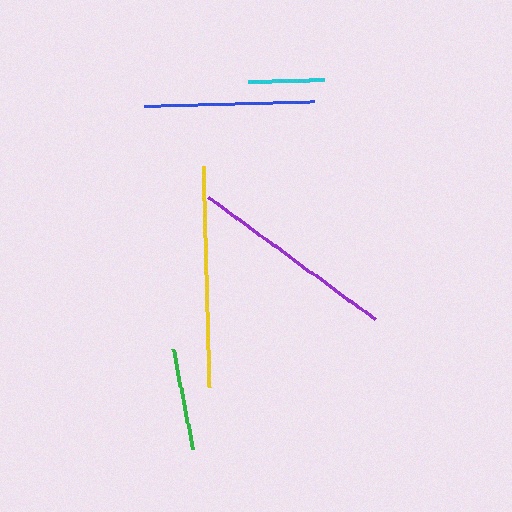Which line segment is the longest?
The yellow line is the longest at approximately 222 pixels.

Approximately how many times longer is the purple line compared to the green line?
The purple line is approximately 2.0 times the length of the green line.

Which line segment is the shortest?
The cyan line is the shortest at approximately 76 pixels.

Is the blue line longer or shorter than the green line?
The blue line is longer than the green line.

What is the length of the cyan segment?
The cyan segment is approximately 76 pixels long.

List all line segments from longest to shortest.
From longest to shortest: yellow, purple, blue, green, cyan.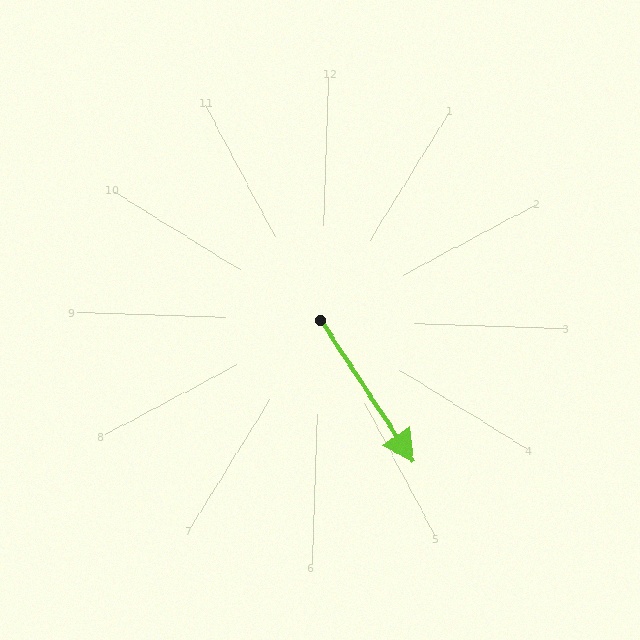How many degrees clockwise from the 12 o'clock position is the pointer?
Approximately 145 degrees.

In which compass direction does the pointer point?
Southeast.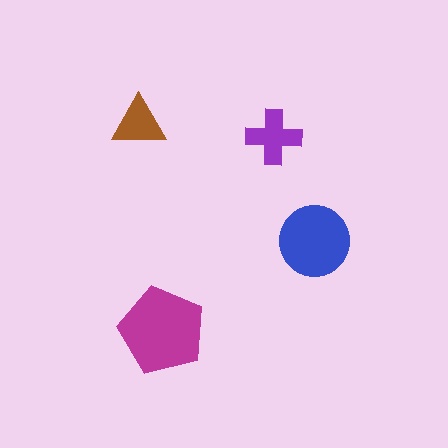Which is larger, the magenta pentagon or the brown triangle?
The magenta pentagon.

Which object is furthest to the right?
The blue circle is rightmost.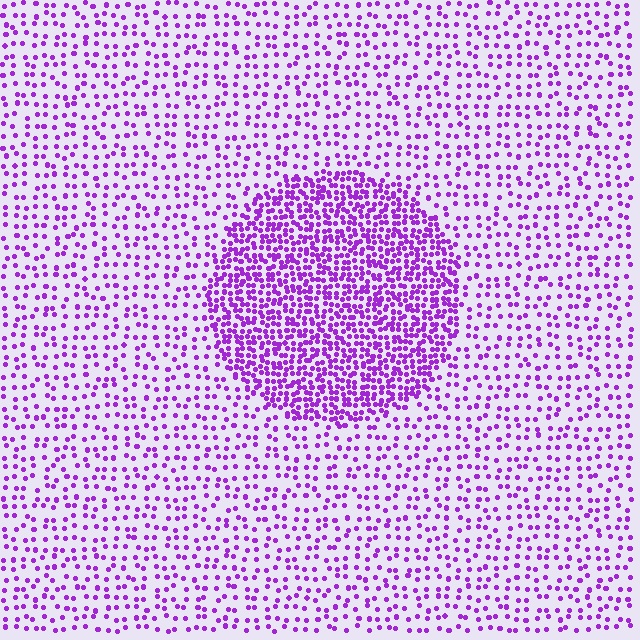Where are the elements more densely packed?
The elements are more densely packed inside the circle boundary.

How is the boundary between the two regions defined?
The boundary is defined by a change in element density (approximately 2.6x ratio). All elements are the same color, size, and shape.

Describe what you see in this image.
The image contains small purple elements arranged at two different densities. A circle-shaped region is visible where the elements are more densely packed than the surrounding area.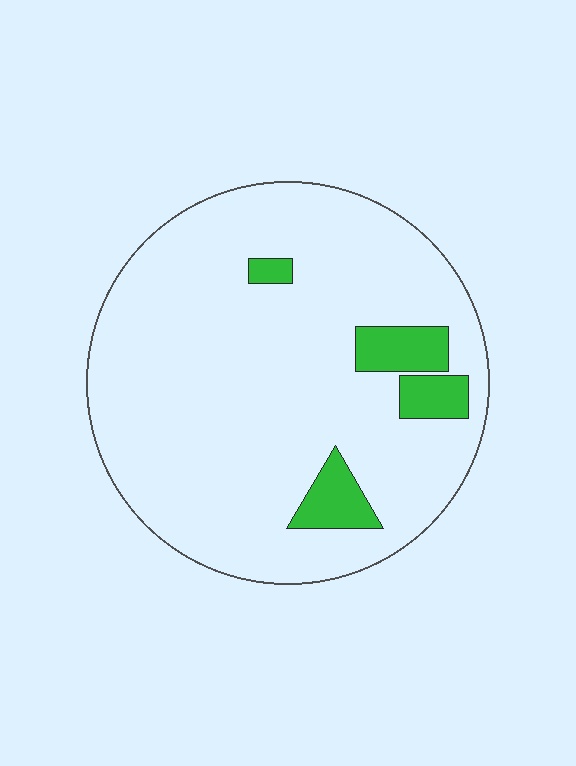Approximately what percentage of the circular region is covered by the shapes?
Approximately 10%.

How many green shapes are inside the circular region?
4.